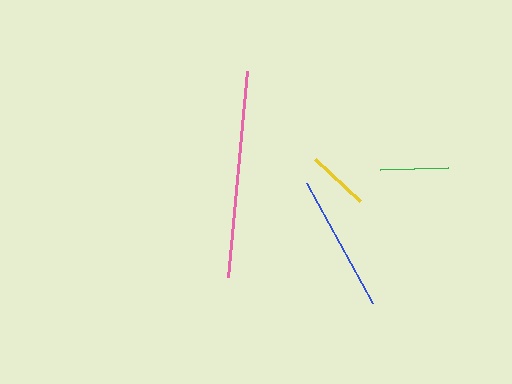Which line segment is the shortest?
The yellow line is the shortest at approximately 62 pixels.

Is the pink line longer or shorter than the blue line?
The pink line is longer than the blue line.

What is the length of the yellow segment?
The yellow segment is approximately 62 pixels long.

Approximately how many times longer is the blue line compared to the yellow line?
The blue line is approximately 2.2 times the length of the yellow line.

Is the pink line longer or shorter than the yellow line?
The pink line is longer than the yellow line.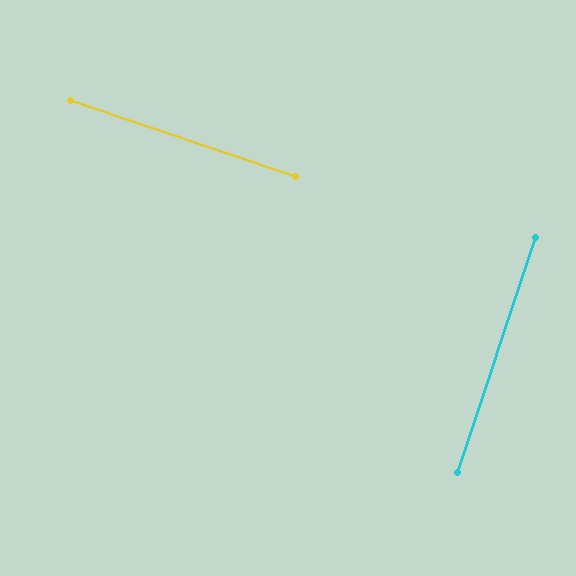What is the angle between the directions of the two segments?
Approximately 89 degrees.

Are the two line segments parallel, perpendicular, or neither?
Perpendicular — they meet at approximately 89°.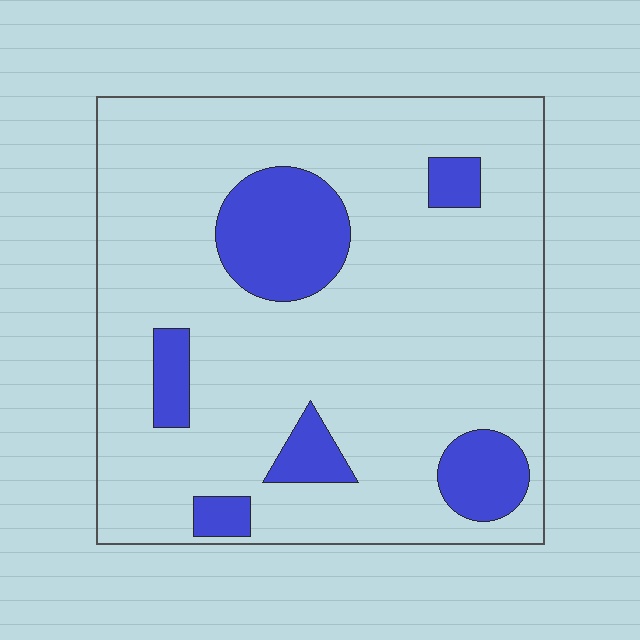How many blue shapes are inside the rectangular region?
6.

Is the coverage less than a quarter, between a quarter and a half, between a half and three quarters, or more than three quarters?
Less than a quarter.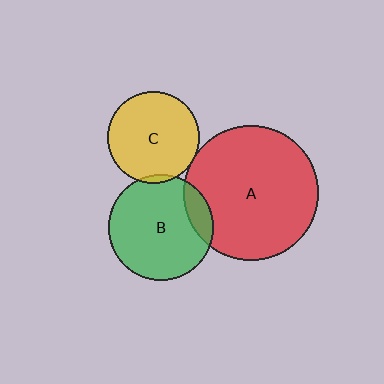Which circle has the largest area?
Circle A (red).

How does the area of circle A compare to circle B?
Approximately 1.6 times.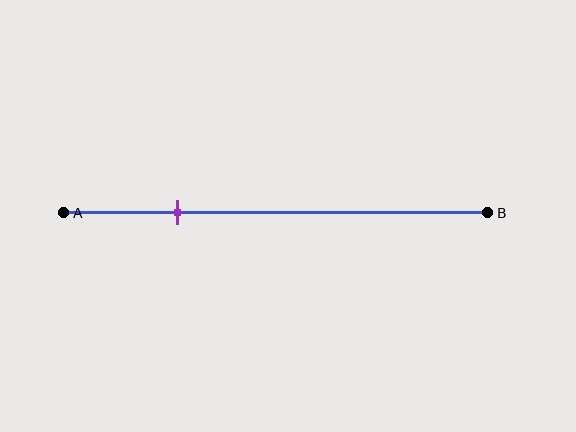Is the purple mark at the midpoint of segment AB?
No, the mark is at about 25% from A, not at the 50% midpoint.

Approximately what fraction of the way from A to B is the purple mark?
The purple mark is approximately 25% of the way from A to B.